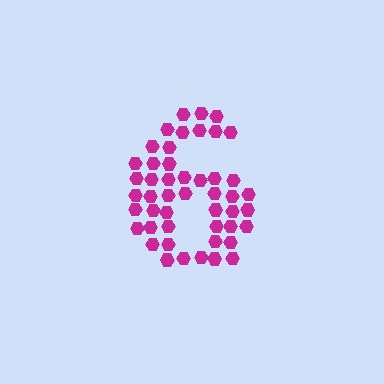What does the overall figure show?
The overall figure shows the digit 6.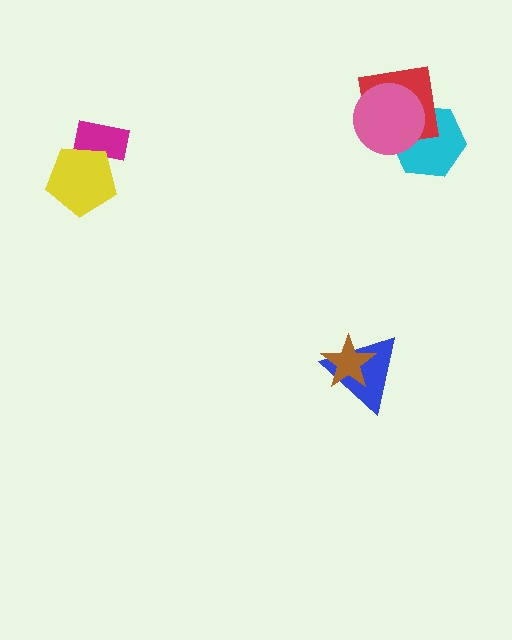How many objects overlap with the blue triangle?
1 object overlaps with the blue triangle.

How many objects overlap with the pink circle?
2 objects overlap with the pink circle.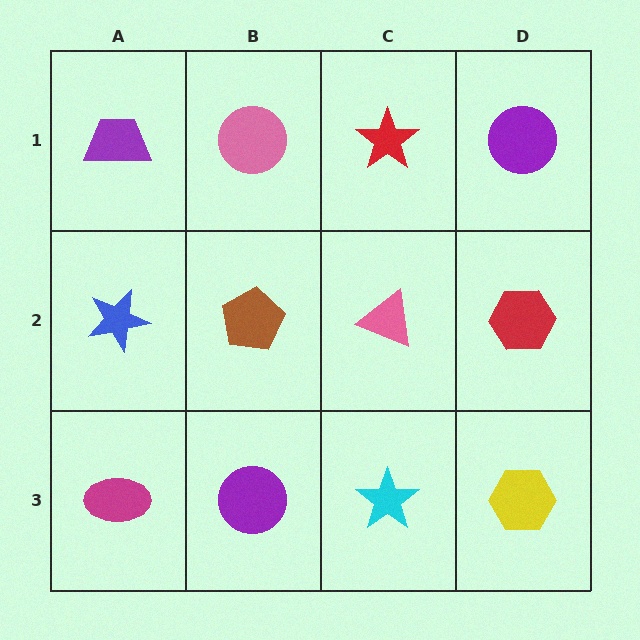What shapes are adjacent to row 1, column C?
A pink triangle (row 2, column C), a pink circle (row 1, column B), a purple circle (row 1, column D).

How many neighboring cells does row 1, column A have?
2.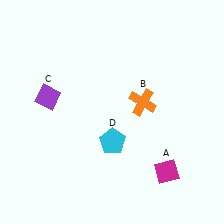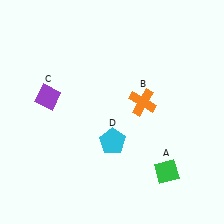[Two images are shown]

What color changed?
The diamond (A) changed from magenta in Image 1 to green in Image 2.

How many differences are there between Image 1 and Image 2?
There is 1 difference between the two images.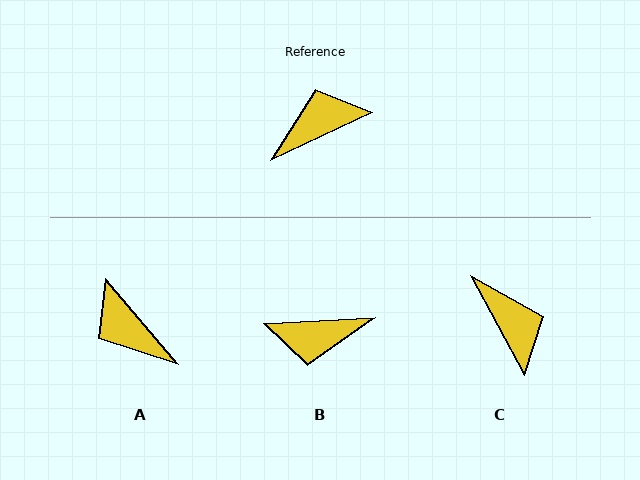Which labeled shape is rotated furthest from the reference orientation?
B, about 158 degrees away.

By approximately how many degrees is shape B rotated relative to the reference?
Approximately 158 degrees counter-clockwise.